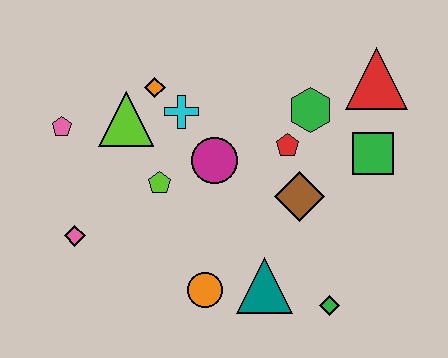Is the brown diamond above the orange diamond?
No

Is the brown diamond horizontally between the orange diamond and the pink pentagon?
No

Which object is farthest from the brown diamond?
The pink pentagon is farthest from the brown diamond.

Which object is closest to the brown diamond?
The red pentagon is closest to the brown diamond.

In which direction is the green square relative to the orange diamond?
The green square is to the right of the orange diamond.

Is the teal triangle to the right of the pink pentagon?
Yes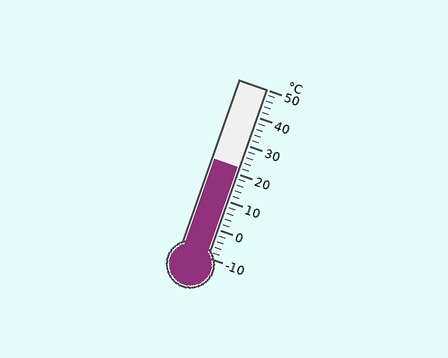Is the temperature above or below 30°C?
The temperature is below 30°C.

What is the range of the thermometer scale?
The thermometer scale ranges from -10°C to 50°C.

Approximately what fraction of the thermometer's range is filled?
The thermometer is filled to approximately 55% of its range.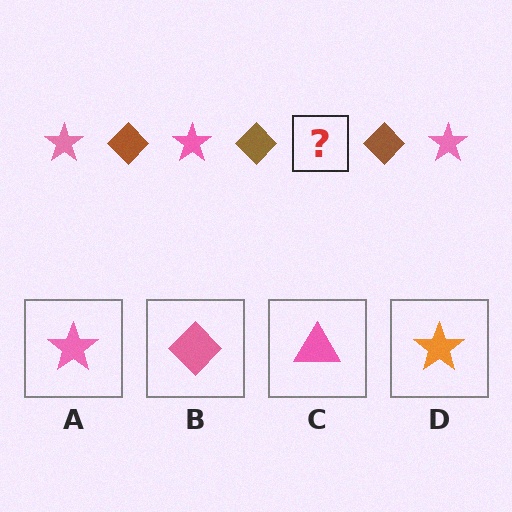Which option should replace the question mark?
Option A.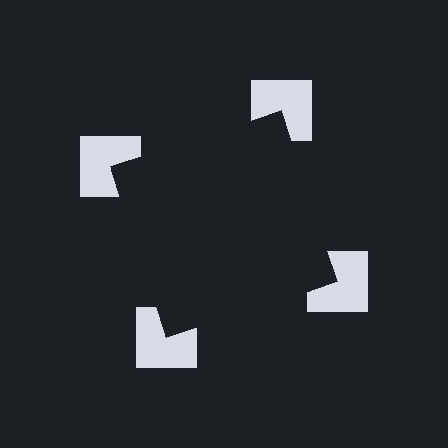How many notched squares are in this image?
There are 4 — one at each vertex of the illusory square.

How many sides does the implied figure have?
4 sides.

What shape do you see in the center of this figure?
An illusory square — its edges are inferred from the aligned wedge cuts in the notched squares, not physically drawn.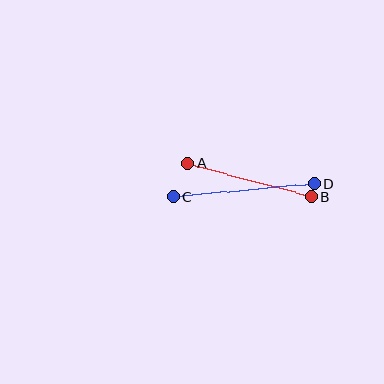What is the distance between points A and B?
The distance is approximately 128 pixels.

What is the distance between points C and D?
The distance is approximately 142 pixels.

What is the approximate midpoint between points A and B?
The midpoint is at approximately (250, 180) pixels.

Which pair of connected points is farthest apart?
Points C and D are farthest apart.